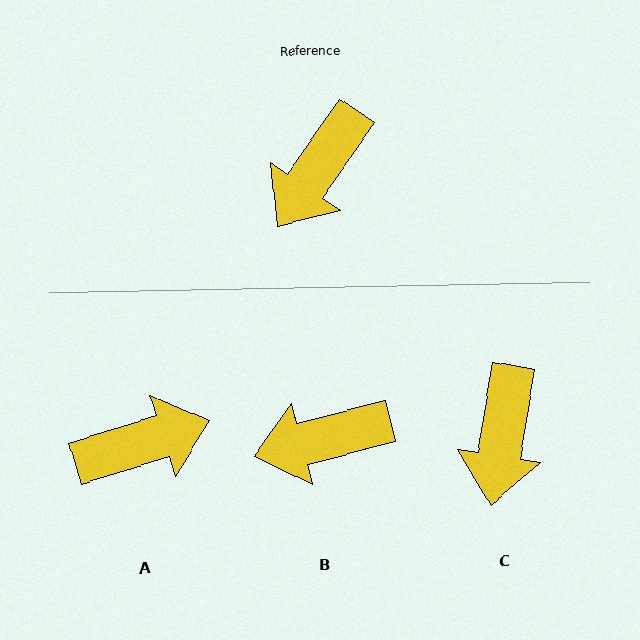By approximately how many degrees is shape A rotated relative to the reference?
Approximately 142 degrees counter-clockwise.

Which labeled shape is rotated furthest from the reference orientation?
A, about 142 degrees away.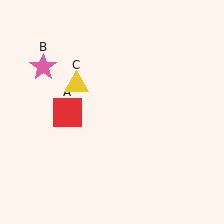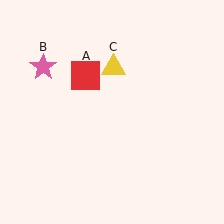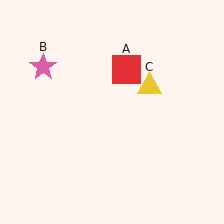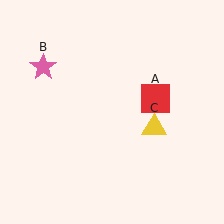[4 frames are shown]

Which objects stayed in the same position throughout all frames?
Pink star (object B) remained stationary.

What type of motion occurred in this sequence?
The red square (object A), yellow triangle (object C) rotated clockwise around the center of the scene.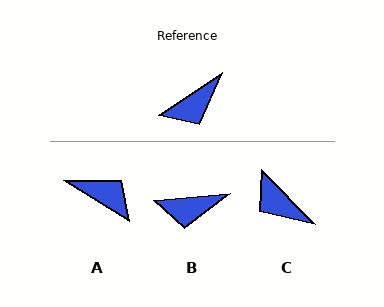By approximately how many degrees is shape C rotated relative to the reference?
Approximately 80 degrees clockwise.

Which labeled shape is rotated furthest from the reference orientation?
A, about 114 degrees away.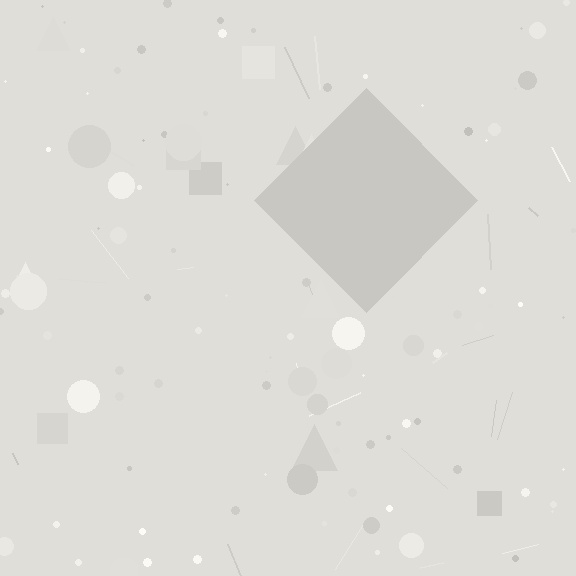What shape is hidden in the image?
A diamond is hidden in the image.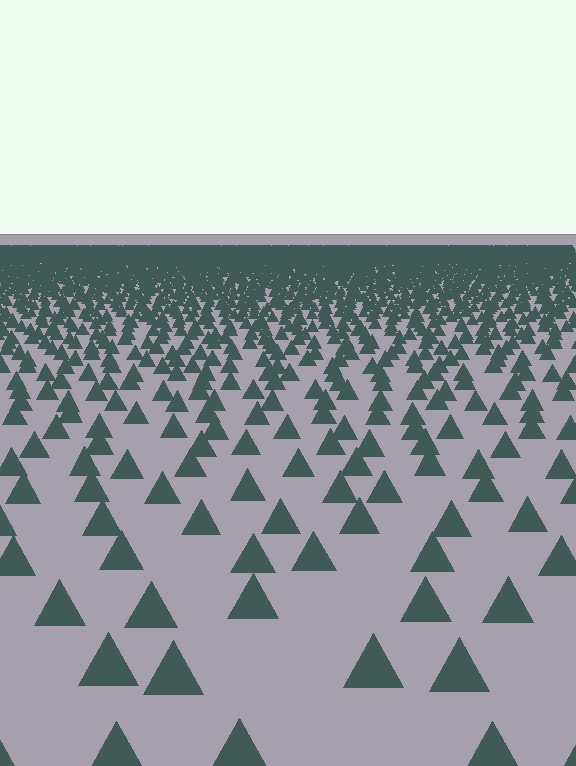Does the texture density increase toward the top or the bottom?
Density increases toward the top.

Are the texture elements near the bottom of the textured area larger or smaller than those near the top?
Larger. Near the bottom, elements are closer to the viewer and appear at a bigger on-screen size.